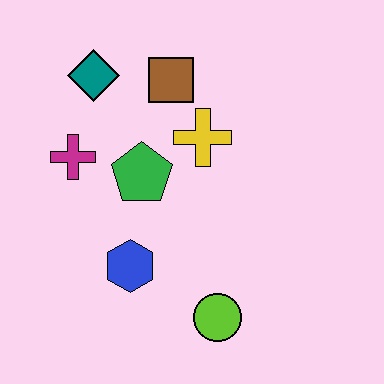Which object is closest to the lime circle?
The blue hexagon is closest to the lime circle.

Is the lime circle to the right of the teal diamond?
Yes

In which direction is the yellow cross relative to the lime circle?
The yellow cross is above the lime circle.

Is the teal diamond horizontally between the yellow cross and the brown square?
No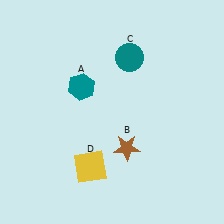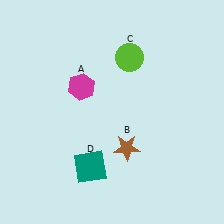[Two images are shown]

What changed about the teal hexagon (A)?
In Image 1, A is teal. In Image 2, it changed to magenta.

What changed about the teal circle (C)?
In Image 1, C is teal. In Image 2, it changed to lime.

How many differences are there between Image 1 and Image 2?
There are 3 differences between the two images.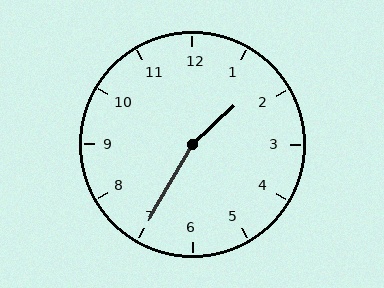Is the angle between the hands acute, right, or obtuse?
It is obtuse.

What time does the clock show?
1:35.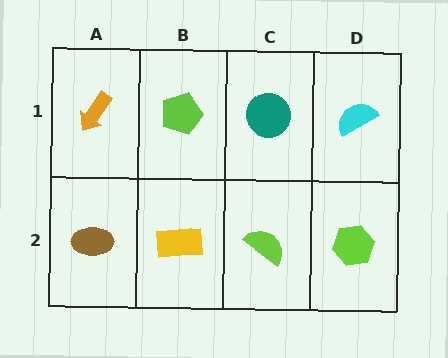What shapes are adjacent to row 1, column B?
A yellow rectangle (row 2, column B), an orange arrow (row 1, column A), a teal circle (row 1, column C).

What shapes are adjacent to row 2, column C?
A teal circle (row 1, column C), a yellow rectangle (row 2, column B), a lime hexagon (row 2, column D).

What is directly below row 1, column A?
A brown ellipse.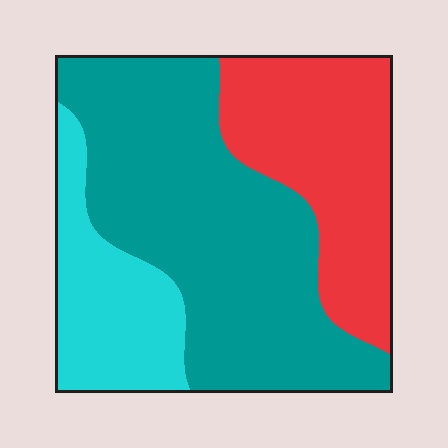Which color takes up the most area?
Teal, at roughly 50%.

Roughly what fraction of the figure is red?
Red covers roughly 30% of the figure.